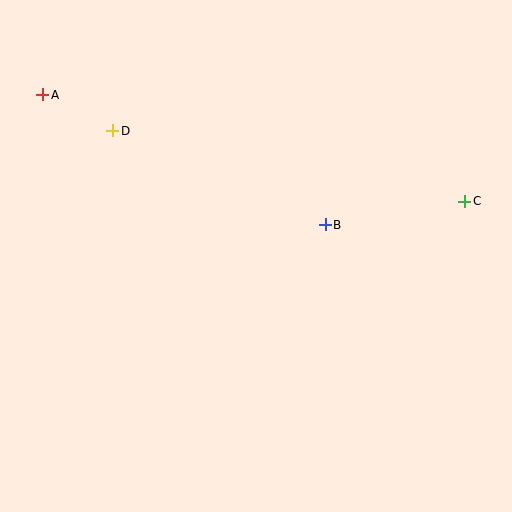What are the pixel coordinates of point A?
Point A is at (43, 95).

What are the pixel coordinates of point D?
Point D is at (113, 131).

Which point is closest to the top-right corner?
Point C is closest to the top-right corner.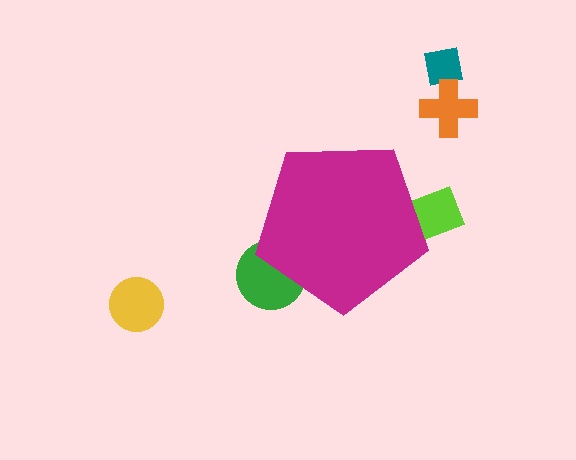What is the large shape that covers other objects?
A magenta pentagon.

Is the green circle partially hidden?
Yes, the green circle is partially hidden behind the magenta pentagon.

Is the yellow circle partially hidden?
No, the yellow circle is fully visible.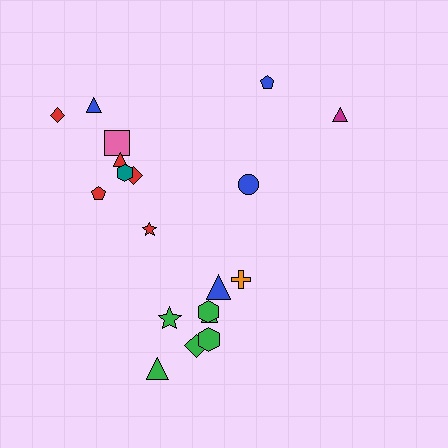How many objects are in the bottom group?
There are 8 objects.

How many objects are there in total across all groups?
There are 19 objects.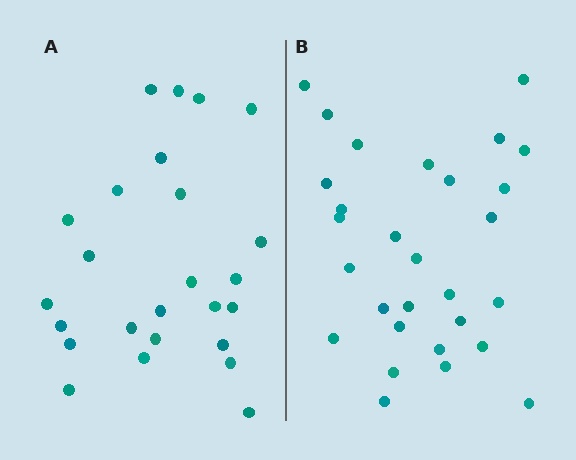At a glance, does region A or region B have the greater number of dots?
Region B (the right region) has more dots.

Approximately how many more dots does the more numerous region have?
Region B has about 4 more dots than region A.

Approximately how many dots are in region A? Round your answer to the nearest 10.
About 20 dots. (The exact count is 25, which rounds to 20.)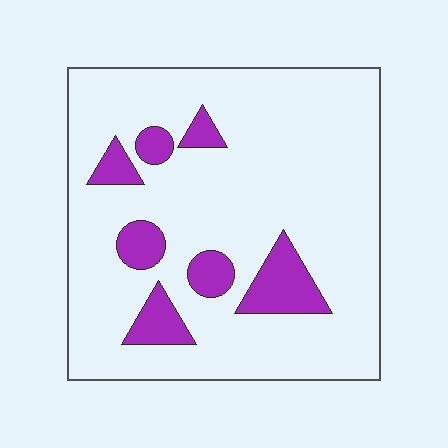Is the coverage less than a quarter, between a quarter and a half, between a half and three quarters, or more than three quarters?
Less than a quarter.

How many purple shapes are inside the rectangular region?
7.